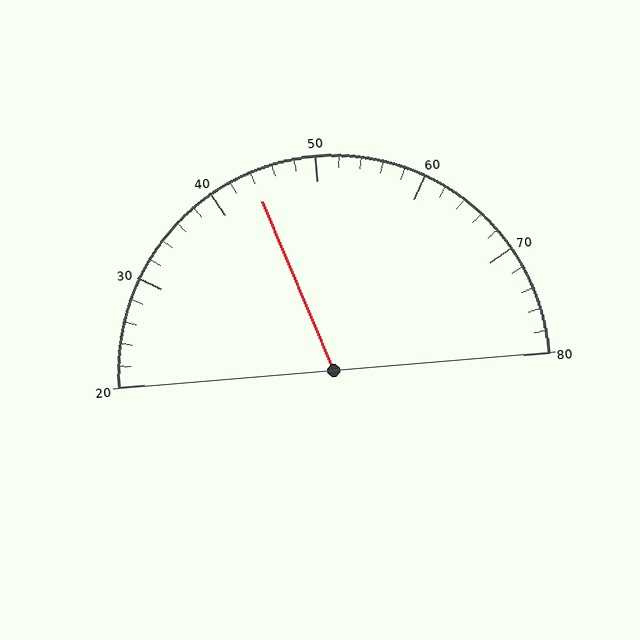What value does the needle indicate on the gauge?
The needle indicates approximately 44.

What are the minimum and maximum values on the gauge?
The gauge ranges from 20 to 80.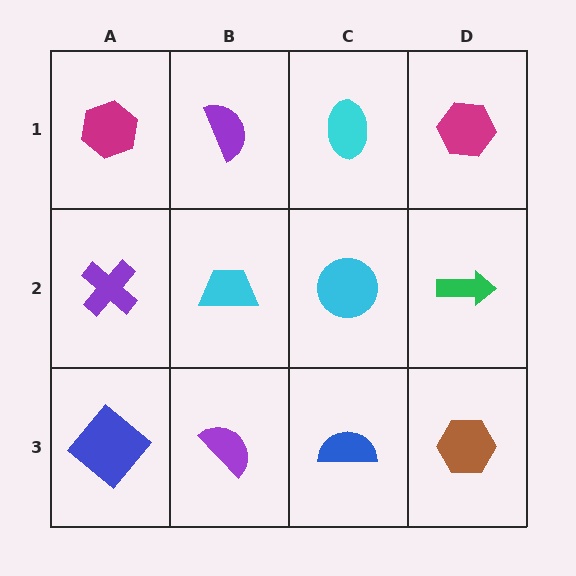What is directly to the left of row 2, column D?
A cyan circle.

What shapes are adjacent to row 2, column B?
A purple semicircle (row 1, column B), a purple semicircle (row 3, column B), a purple cross (row 2, column A), a cyan circle (row 2, column C).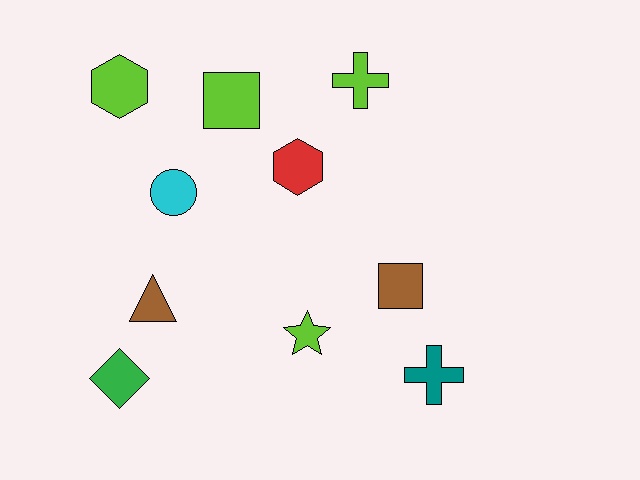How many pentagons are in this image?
There are no pentagons.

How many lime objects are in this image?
There are 4 lime objects.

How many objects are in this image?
There are 10 objects.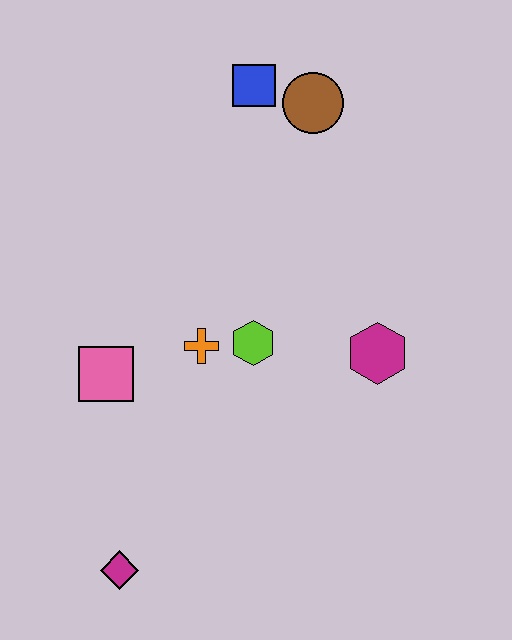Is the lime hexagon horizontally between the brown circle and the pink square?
Yes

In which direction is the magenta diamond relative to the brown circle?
The magenta diamond is below the brown circle.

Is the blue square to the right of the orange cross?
Yes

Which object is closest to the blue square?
The brown circle is closest to the blue square.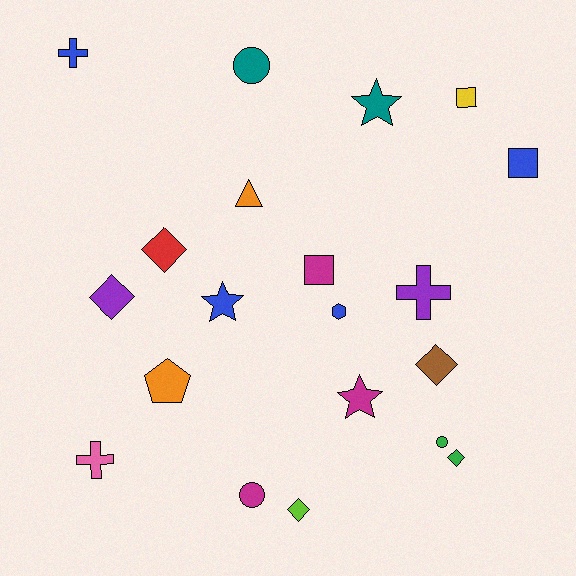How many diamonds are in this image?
There are 5 diamonds.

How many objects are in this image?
There are 20 objects.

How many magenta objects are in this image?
There are 3 magenta objects.